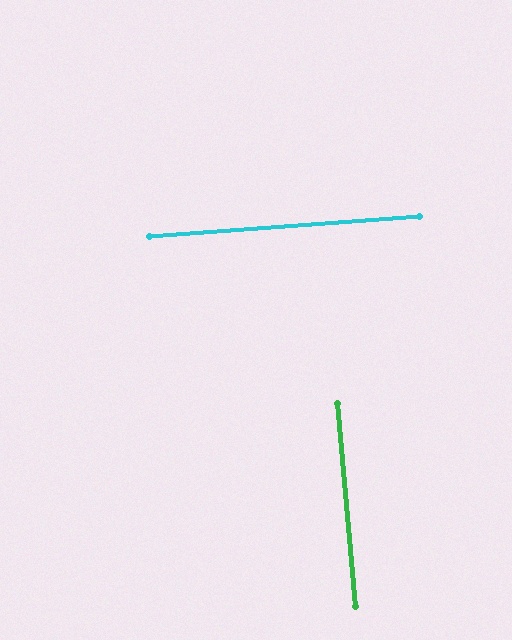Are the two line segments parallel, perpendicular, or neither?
Perpendicular — they meet at approximately 89°.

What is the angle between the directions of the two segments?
Approximately 89 degrees.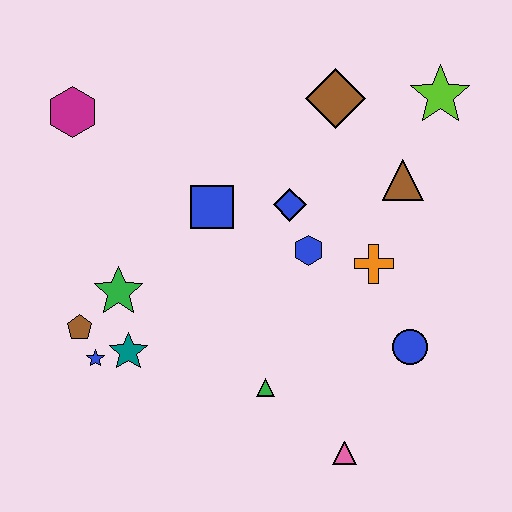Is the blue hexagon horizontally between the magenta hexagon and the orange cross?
Yes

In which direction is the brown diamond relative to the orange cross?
The brown diamond is above the orange cross.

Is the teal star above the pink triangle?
Yes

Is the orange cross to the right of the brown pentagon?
Yes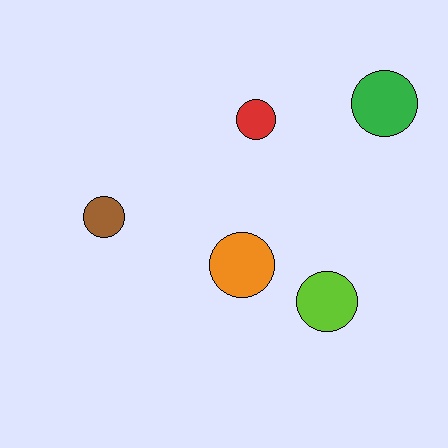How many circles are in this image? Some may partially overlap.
There are 5 circles.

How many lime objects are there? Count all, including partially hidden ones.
There is 1 lime object.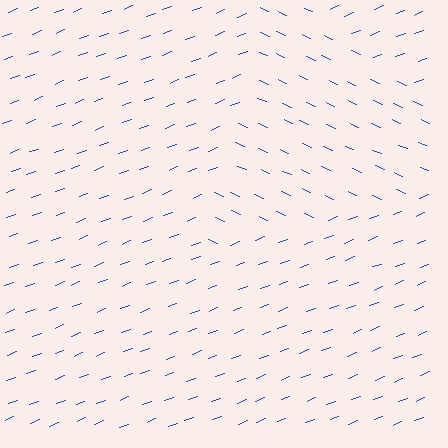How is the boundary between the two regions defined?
The boundary is defined purely by a change in line orientation (approximately 45 degrees difference). All lines are the same color and thickness.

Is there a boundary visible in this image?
Yes, there is a texture boundary formed by a change in line orientation.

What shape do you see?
I see a triangle.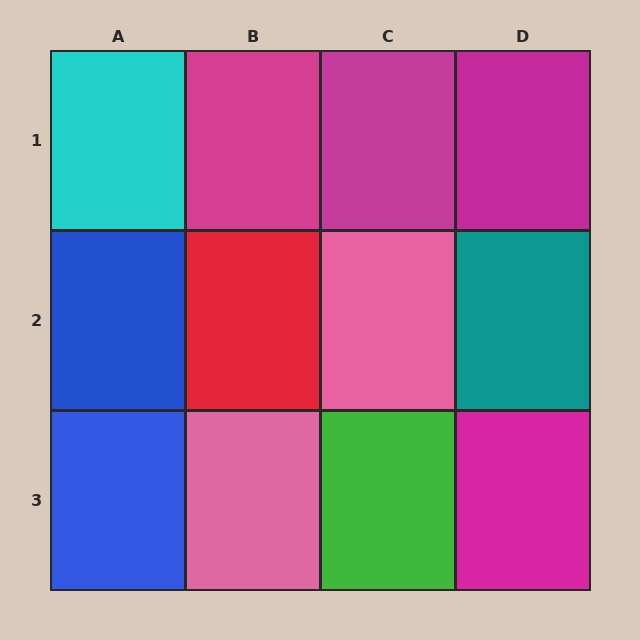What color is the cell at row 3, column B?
Pink.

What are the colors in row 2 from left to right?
Blue, red, pink, teal.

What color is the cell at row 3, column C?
Green.